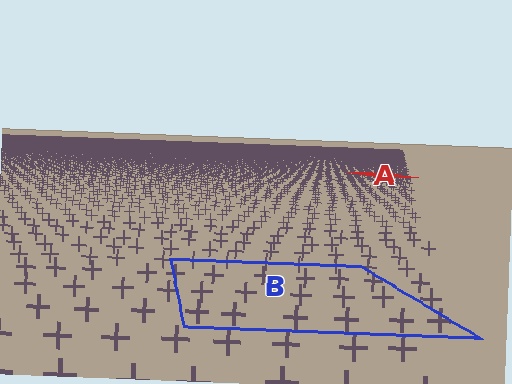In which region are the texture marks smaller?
The texture marks are smaller in region A, because it is farther away.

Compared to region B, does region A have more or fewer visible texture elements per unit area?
Region A has more texture elements per unit area — they are packed more densely because it is farther away.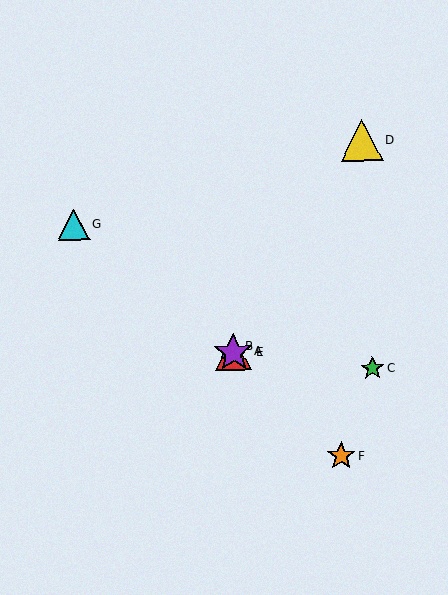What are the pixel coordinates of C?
Object C is at (372, 368).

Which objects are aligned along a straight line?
Objects A, B, E are aligned along a straight line.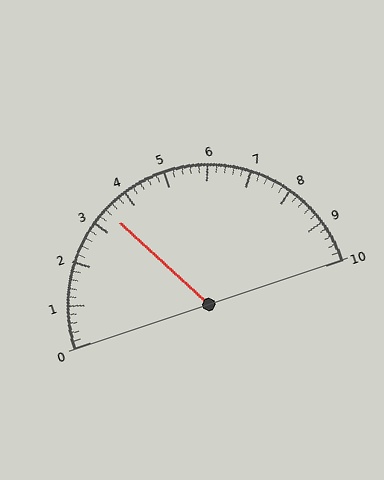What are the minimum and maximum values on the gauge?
The gauge ranges from 0 to 10.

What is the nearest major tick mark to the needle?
The nearest major tick mark is 3.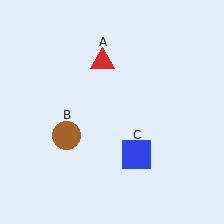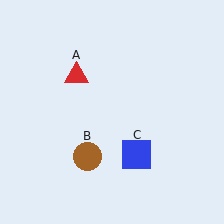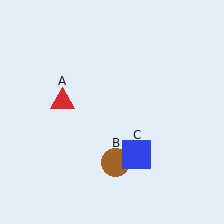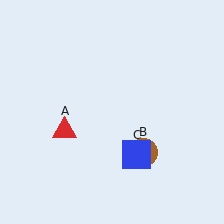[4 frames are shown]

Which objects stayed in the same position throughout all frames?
Blue square (object C) remained stationary.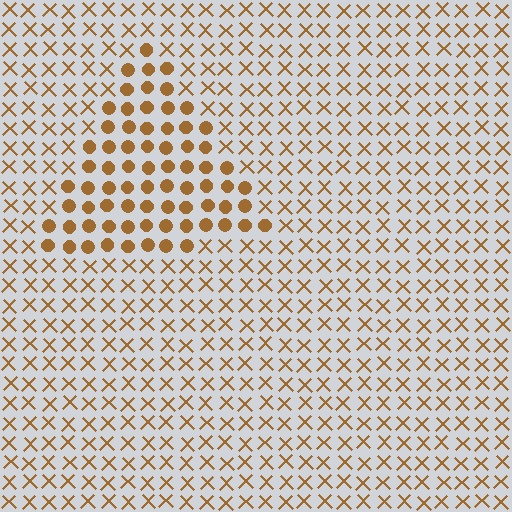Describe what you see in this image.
The image is filled with small brown elements arranged in a uniform grid. A triangle-shaped region contains circles, while the surrounding area contains X marks. The boundary is defined purely by the change in element shape.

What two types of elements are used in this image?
The image uses circles inside the triangle region and X marks outside it.